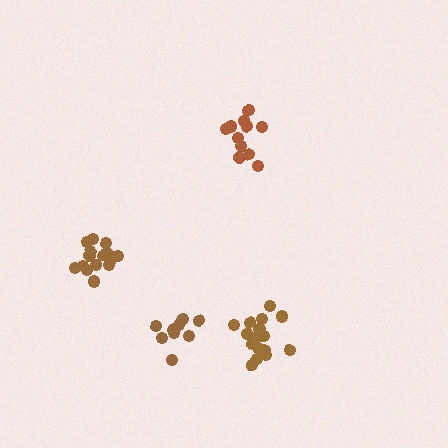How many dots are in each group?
Group 1: 11 dots, Group 2: 15 dots, Group 3: 17 dots, Group 4: 11 dots (54 total).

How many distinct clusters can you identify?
There are 4 distinct clusters.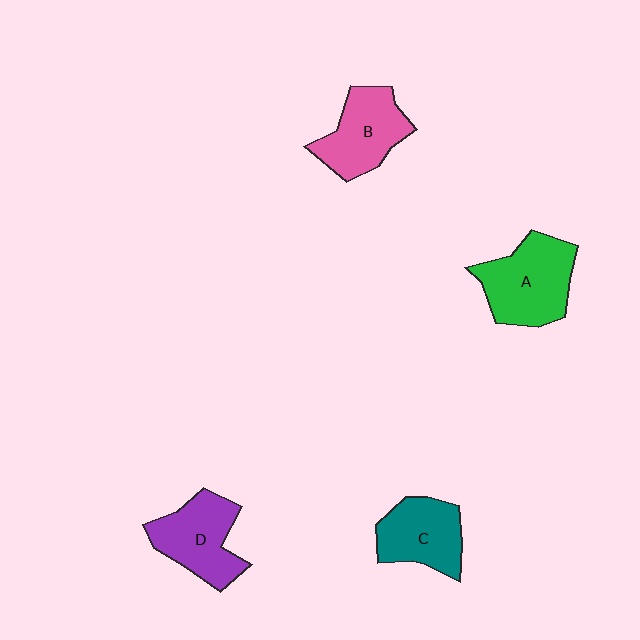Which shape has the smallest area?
Shape C (teal).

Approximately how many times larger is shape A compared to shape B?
Approximately 1.2 times.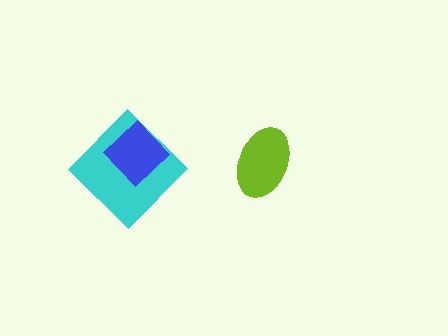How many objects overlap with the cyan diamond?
1 object overlaps with the cyan diamond.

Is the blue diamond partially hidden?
No, no other shape covers it.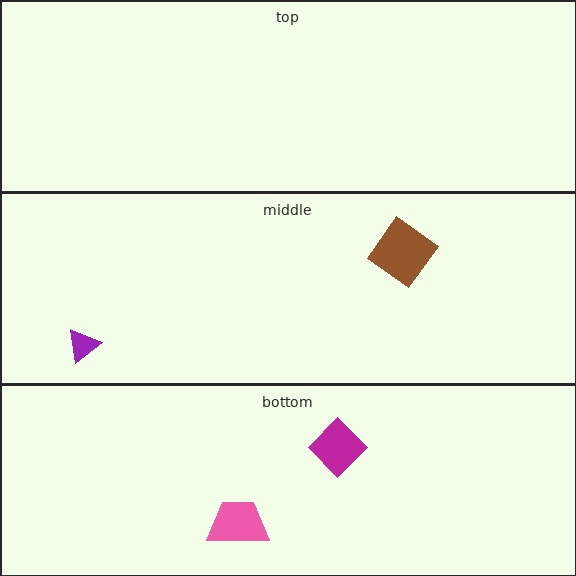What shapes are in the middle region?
The brown diamond, the purple triangle.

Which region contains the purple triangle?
The middle region.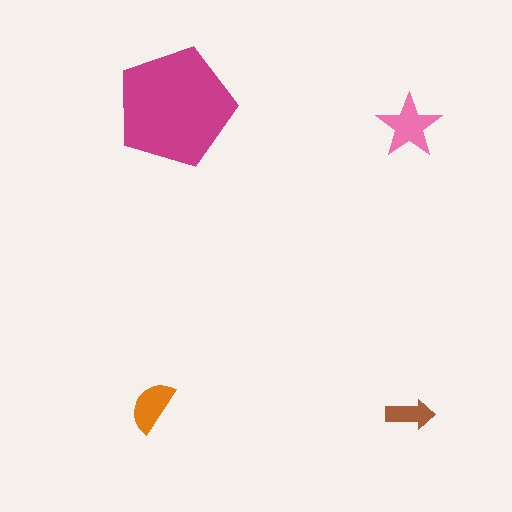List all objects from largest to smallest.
The magenta pentagon, the pink star, the orange semicircle, the brown arrow.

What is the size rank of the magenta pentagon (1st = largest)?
1st.